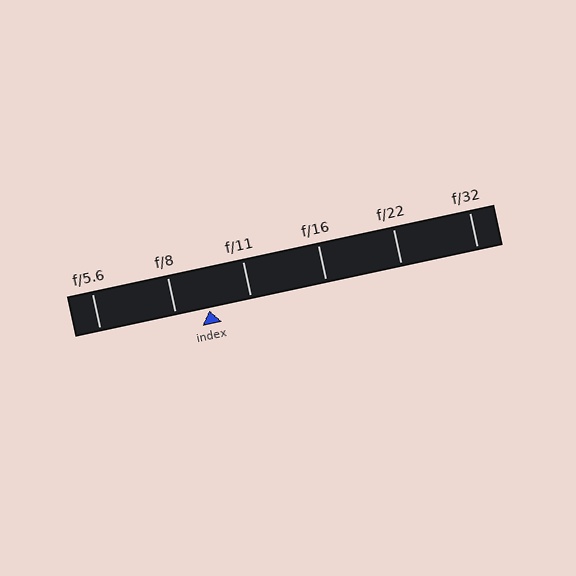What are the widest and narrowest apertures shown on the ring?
The widest aperture shown is f/5.6 and the narrowest is f/32.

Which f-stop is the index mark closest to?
The index mark is closest to f/8.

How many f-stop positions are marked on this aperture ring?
There are 6 f-stop positions marked.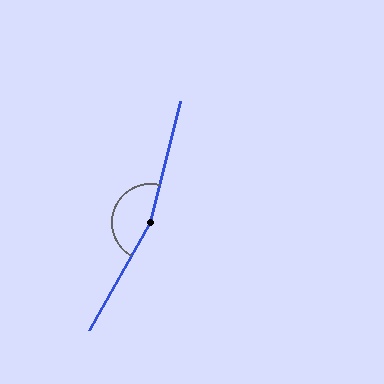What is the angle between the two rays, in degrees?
Approximately 164 degrees.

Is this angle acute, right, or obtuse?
It is obtuse.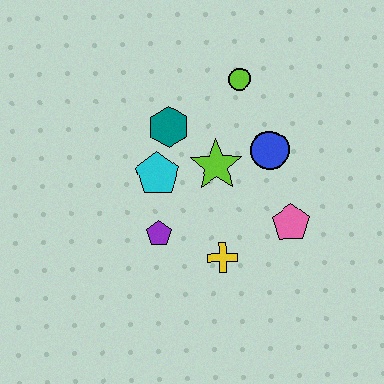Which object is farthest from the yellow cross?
The lime circle is farthest from the yellow cross.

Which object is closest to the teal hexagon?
The cyan pentagon is closest to the teal hexagon.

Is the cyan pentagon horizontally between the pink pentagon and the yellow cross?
No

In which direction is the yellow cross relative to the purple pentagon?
The yellow cross is to the right of the purple pentagon.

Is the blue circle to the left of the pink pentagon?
Yes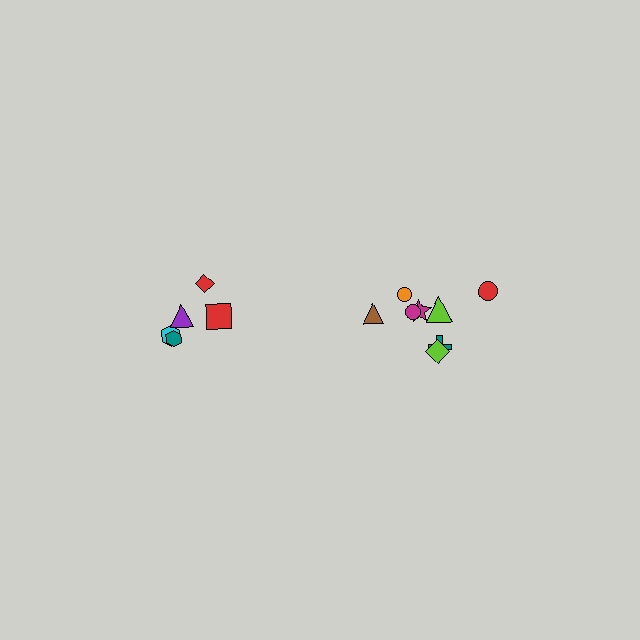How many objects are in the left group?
There are 5 objects.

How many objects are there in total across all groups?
There are 13 objects.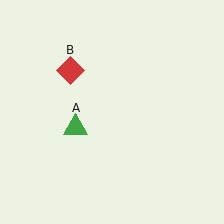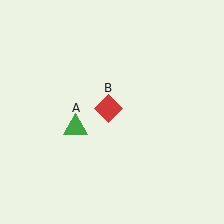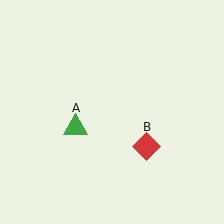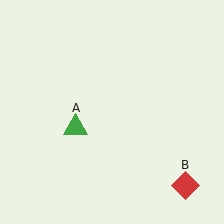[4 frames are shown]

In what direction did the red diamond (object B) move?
The red diamond (object B) moved down and to the right.